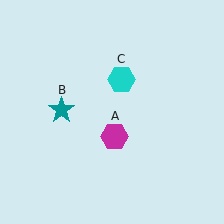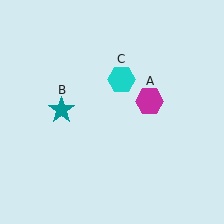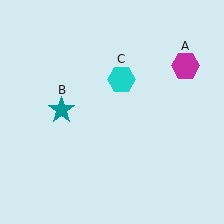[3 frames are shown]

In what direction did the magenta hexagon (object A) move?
The magenta hexagon (object A) moved up and to the right.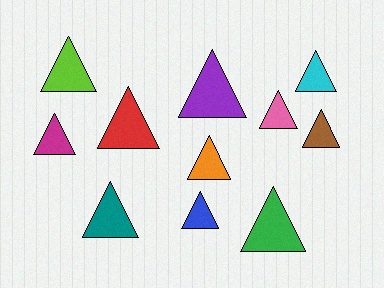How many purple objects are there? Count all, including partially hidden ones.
There is 1 purple object.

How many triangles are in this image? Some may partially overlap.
There are 11 triangles.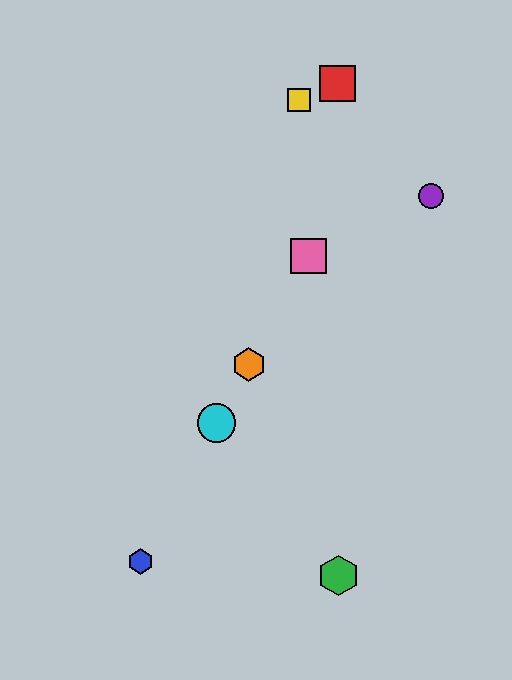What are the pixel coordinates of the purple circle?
The purple circle is at (431, 196).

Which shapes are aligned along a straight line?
The blue hexagon, the orange hexagon, the cyan circle, the pink square are aligned along a straight line.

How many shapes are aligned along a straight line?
4 shapes (the blue hexagon, the orange hexagon, the cyan circle, the pink square) are aligned along a straight line.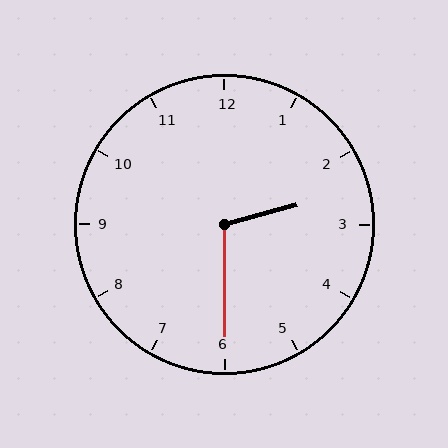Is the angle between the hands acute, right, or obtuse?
It is obtuse.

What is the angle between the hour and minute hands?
Approximately 105 degrees.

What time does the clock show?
2:30.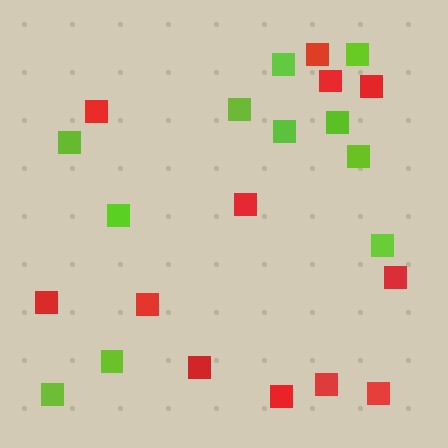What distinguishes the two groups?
There are 2 groups: one group of red squares (12) and one group of lime squares (11).